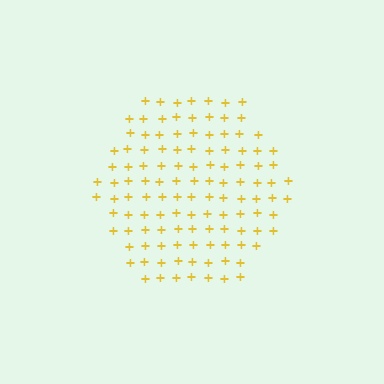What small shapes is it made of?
It is made of small plus signs.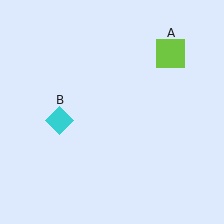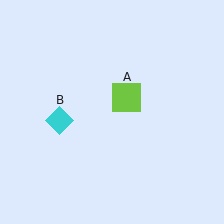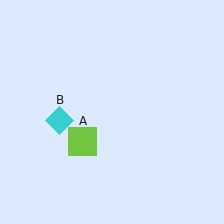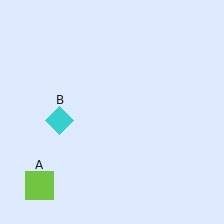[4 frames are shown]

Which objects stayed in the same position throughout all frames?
Cyan diamond (object B) remained stationary.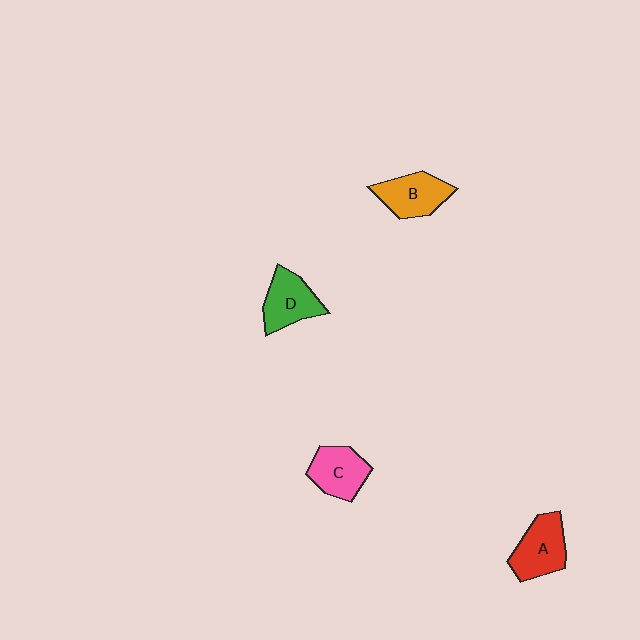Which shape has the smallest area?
Shape C (pink).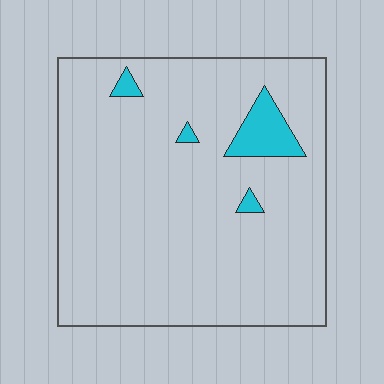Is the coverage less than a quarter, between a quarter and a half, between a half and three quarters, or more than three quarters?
Less than a quarter.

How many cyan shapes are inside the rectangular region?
4.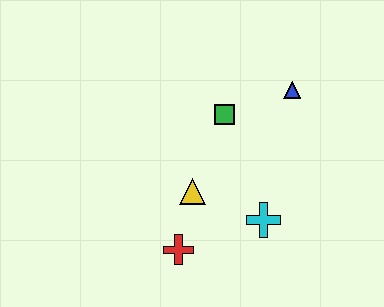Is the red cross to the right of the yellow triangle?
No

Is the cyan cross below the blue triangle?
Yes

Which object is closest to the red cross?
The yellow triangle is closest to the red cross.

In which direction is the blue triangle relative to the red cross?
The blue triangle is above the red cross.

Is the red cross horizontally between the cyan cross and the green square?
No